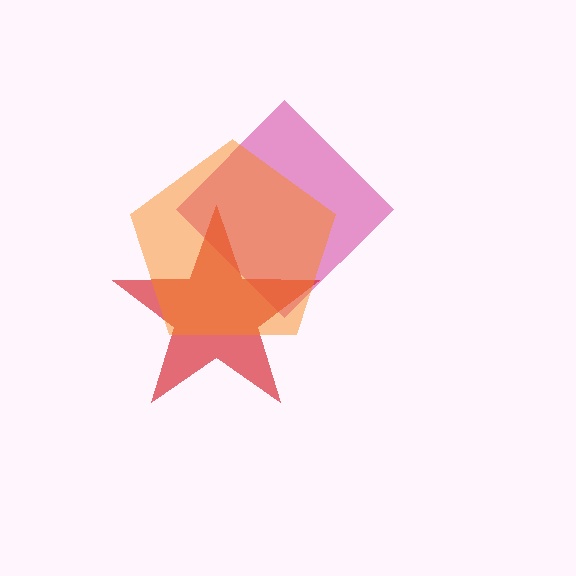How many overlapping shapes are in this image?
There are 3 overlapping shapes in the image.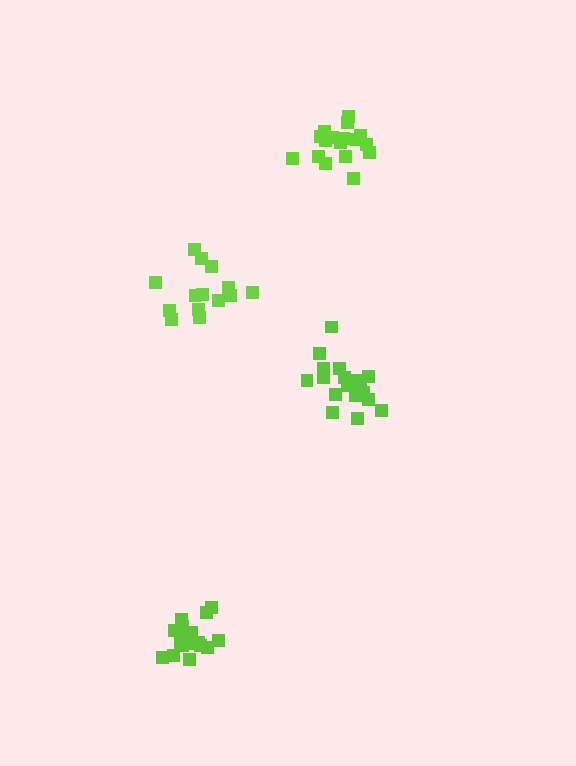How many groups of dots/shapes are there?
There are 4 groups.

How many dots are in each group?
Group 1: 19 dots, Group 2: 19 dots, Group 3: 14 dots, Group 4: 20 dots (72 total).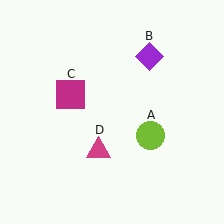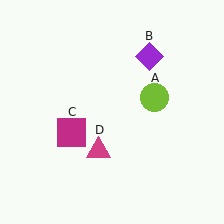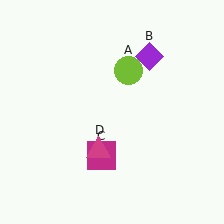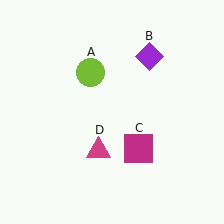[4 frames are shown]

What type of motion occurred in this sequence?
The lime circle (object A), magenta square (object C) rotated counterclockwise around the center of the scene.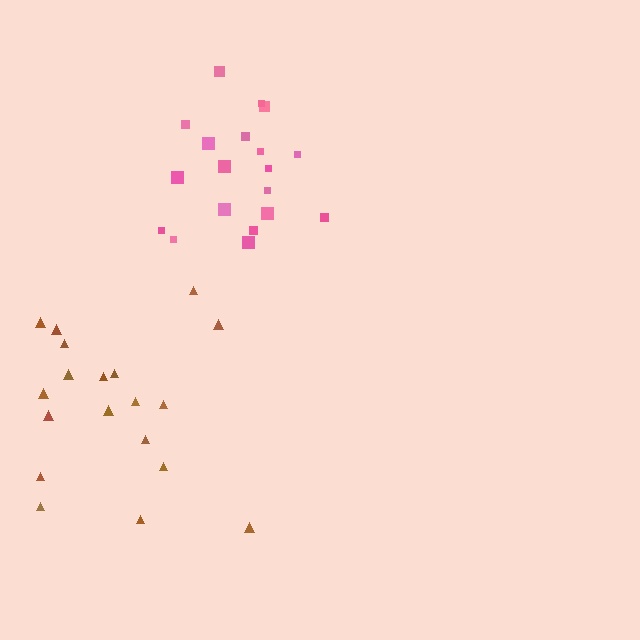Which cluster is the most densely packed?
Pink.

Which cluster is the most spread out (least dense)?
Brown.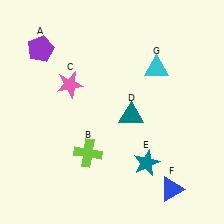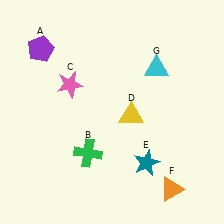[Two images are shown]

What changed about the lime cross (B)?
In Image 1, B is lime. In Image 2, it changed to green.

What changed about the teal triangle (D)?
In Image 1, D is teal. In Image 2, it changed to yellow.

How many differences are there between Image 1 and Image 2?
There are 3 differences between the two images.